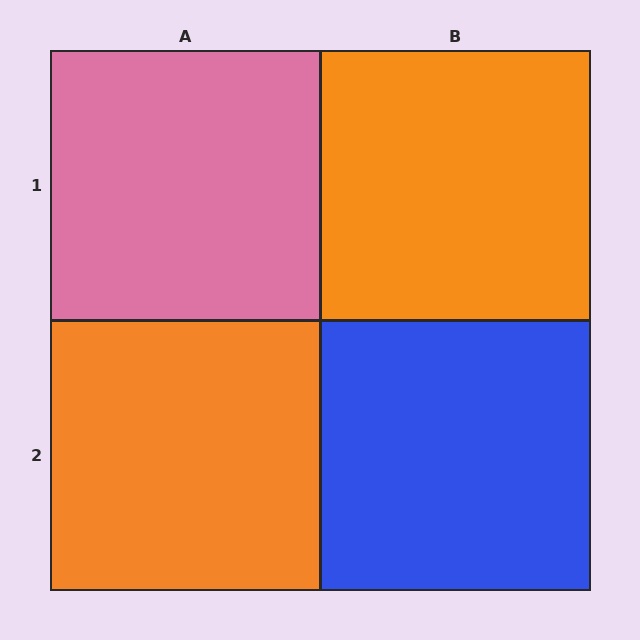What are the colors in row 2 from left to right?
Orange, blue.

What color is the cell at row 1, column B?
Orange.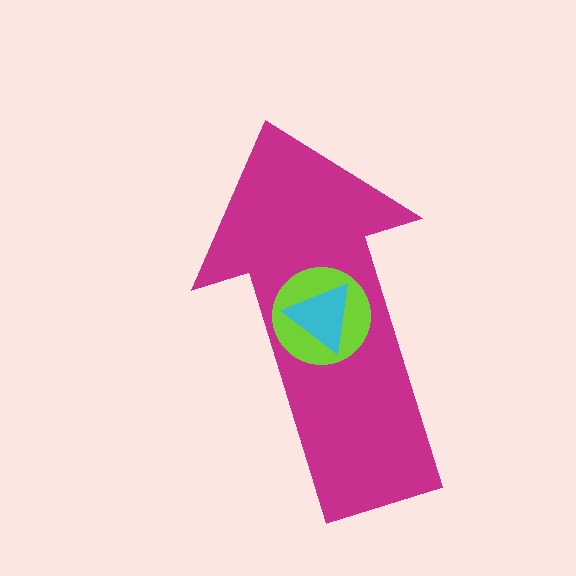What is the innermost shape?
The cyan triangle.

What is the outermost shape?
The magenta arrow.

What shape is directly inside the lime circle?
The cyan triangle.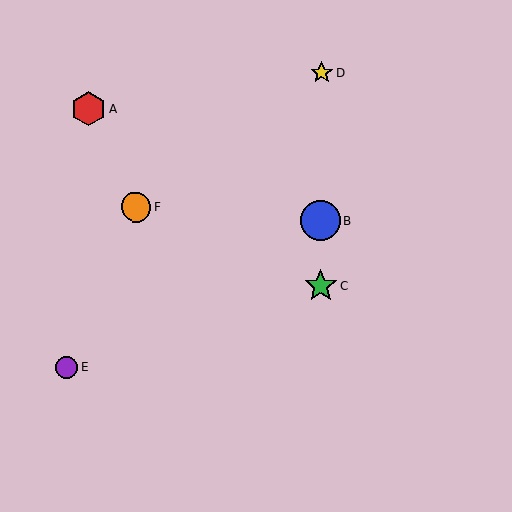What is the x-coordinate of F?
Object F is at x≈136.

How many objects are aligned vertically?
3 objects (B, C, D) are aligned vertically.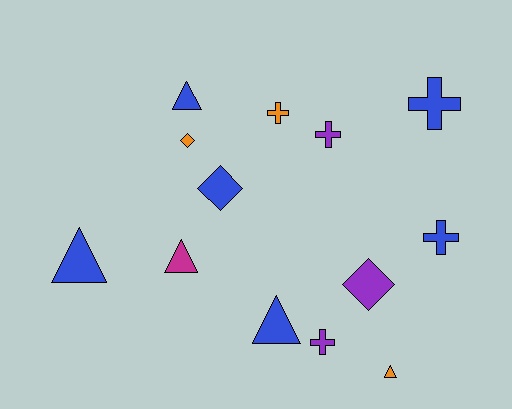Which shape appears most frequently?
Cross, with 5 objects.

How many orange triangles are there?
There is 1 orange triangle.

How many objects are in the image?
There are 13 objects.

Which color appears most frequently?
Blue, with 6 objects.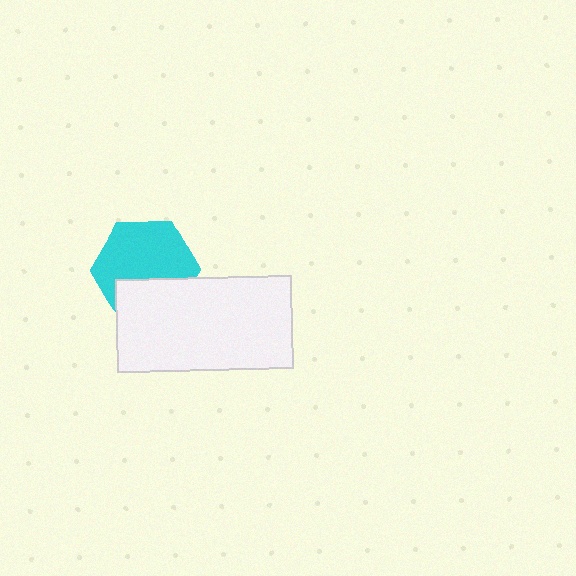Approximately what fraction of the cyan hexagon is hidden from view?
Roughly 34% of the cyan hexagon is hidden behind the white rectangle.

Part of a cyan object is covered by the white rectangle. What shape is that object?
It is a hexagon.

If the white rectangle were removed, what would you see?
You would see the complete cyan hexagon.